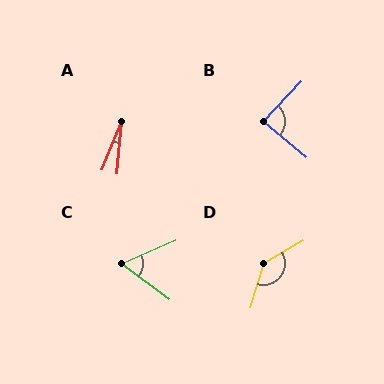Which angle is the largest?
D, at approximately 137 degrees.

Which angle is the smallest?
A, at approximately 17 degrees.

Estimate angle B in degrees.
Approximately 87 degrees.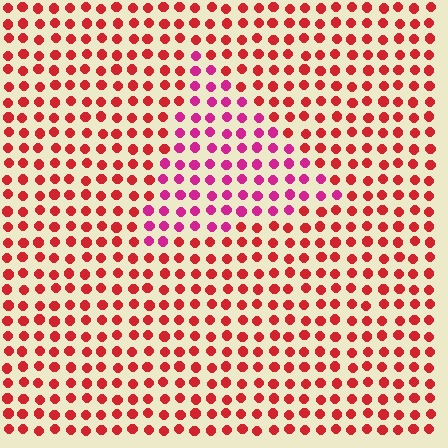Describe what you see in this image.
The image is filled with small red elements in a uniform arrangement. A triangle-shaped region is visible where the elements are tinted to a slightly different hue, forming a subtle color boundary.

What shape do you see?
I see a triangle.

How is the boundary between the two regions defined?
The boundary is defined purely by a slight shift in hue (about 35 degrees). Spacing, size, and orientation are identical on both sides.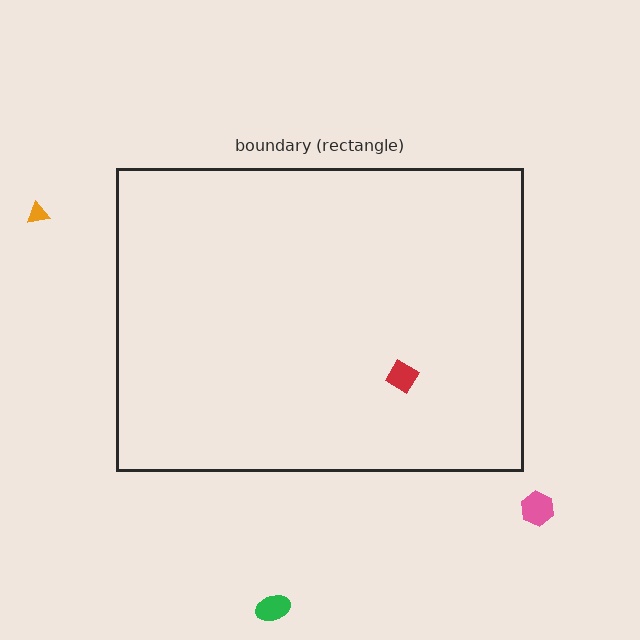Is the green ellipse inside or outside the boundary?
Outside.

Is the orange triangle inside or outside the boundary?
Outside.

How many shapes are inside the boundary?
1 inside, 3 outside.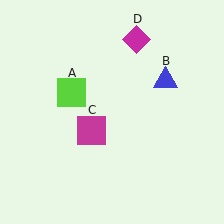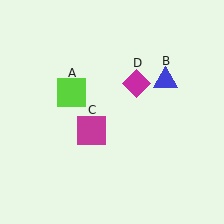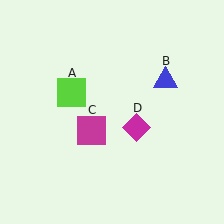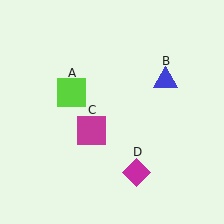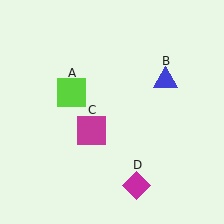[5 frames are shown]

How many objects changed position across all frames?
1 object changed position: magenta diamond (object D).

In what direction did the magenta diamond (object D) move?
The magenta diamond (object D) moved down.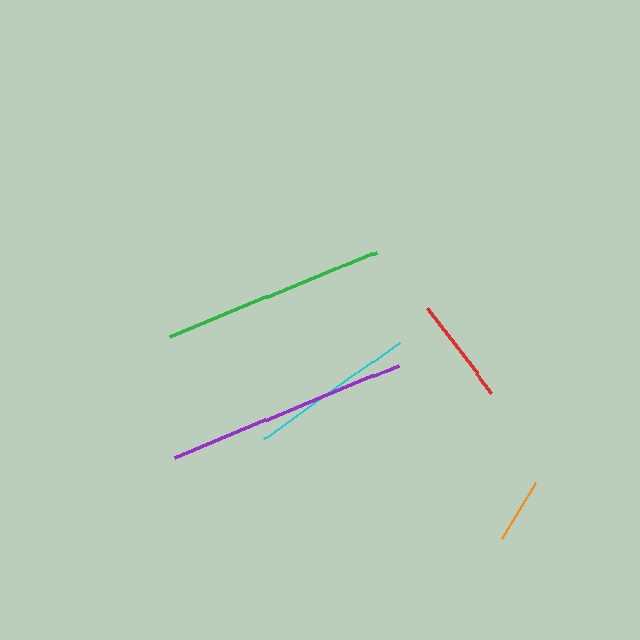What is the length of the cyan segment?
The cyan segment is approximately 167 pixels long.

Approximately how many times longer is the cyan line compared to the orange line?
The cyan line is approximately 2.5 times the length of the orange line.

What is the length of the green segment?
The green segment is approximately 223 pixels long.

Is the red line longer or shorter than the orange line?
The red line is longer than the orange line.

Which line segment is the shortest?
The orange line is the shortest at approximately 66 pixels.